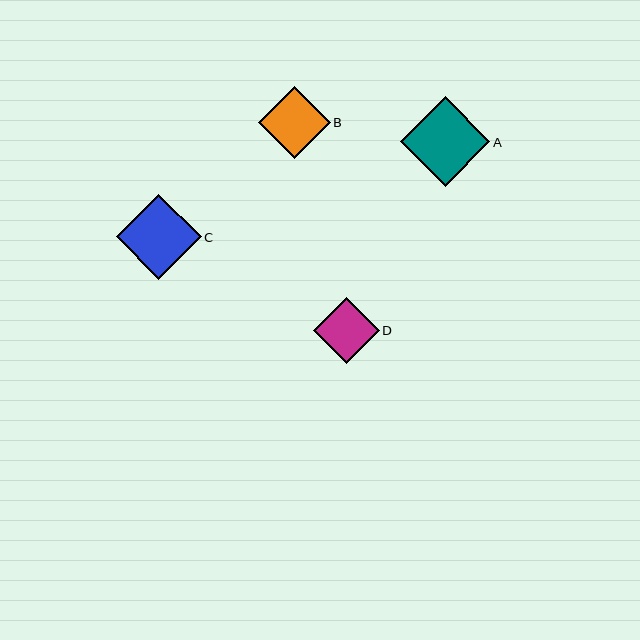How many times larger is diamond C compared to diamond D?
Diamond C is approximately 1.3 times the size of diamond D.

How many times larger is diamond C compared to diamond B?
Diamond C is approximately 1.2 times the size of diamond B.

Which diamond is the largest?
Diamond A is the largest with a size of approximately 90 pixels.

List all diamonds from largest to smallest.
From largest to smallest: A, C, B, D.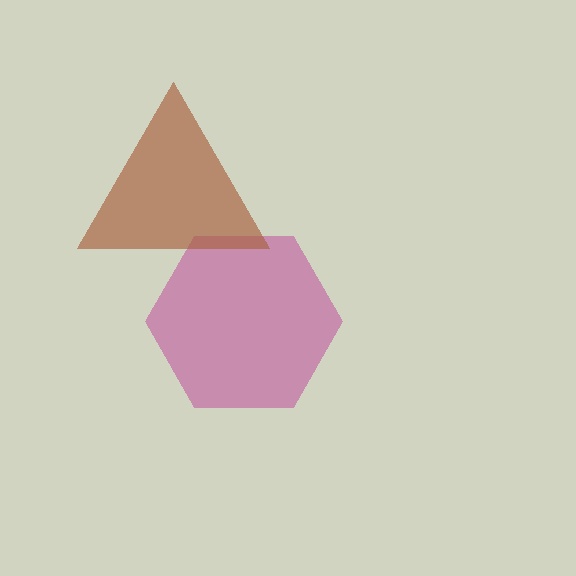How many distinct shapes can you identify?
There are 2 distinct shapes: a magenta hexagon, a brown triangle.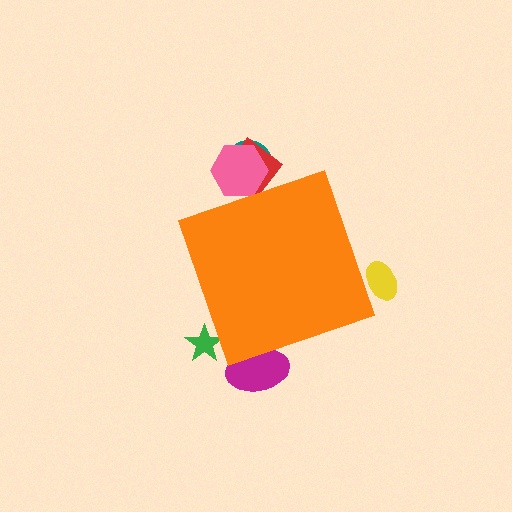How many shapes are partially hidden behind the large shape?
6 shapes are partially hidden.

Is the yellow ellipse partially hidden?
Yes, the yellow ellipse is partially hidden behind the orange diamond.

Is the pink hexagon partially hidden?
Yes, the pink hexagon is partially hidden behind the orange diamond.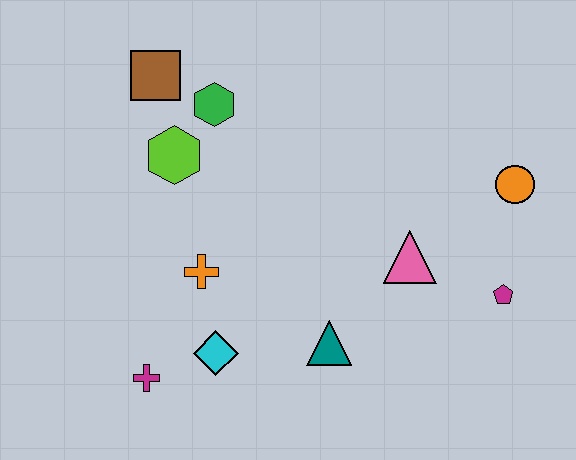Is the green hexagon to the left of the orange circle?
Yes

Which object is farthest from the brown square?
The magenta pentagon is farthest from the brown square.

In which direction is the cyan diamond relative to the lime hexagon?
The cyan diamond is below the lime hexagon.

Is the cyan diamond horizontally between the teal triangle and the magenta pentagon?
No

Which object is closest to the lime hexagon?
The green hexagon is closest to the lime hexagon.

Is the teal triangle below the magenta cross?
No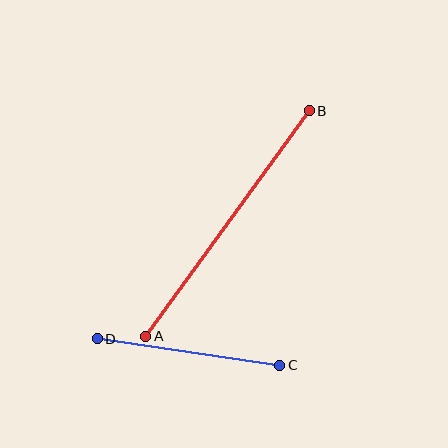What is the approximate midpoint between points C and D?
The midpoint is at approximately (188, 352) pixels.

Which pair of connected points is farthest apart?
Points A and B are farthest apart.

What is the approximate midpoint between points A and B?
The midpoint is at approximately (227, 224) pixels.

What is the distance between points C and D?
The distance is approximately 185 pixels.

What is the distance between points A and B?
The distance is approximately 278 pixels.